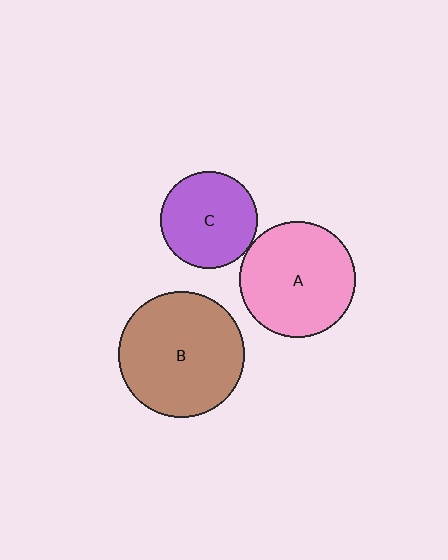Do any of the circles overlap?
No, none of the circles overlap.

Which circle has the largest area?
Circle B (brown).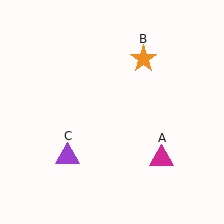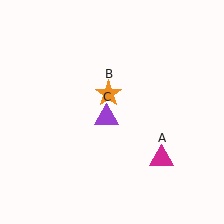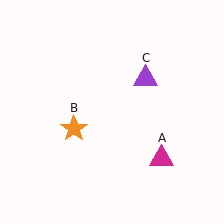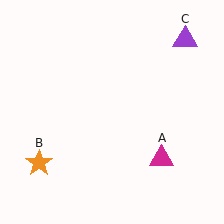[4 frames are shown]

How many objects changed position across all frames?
2 objects changed position: orange star (object B), purple triangle (object C).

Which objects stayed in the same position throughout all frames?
Magenta triangle (object A) remained stationary.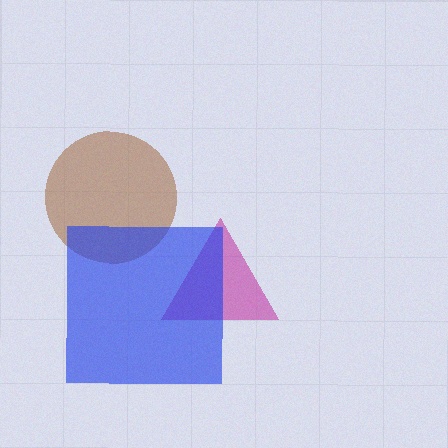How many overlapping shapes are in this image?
There are 3 overlapping shapes in the image.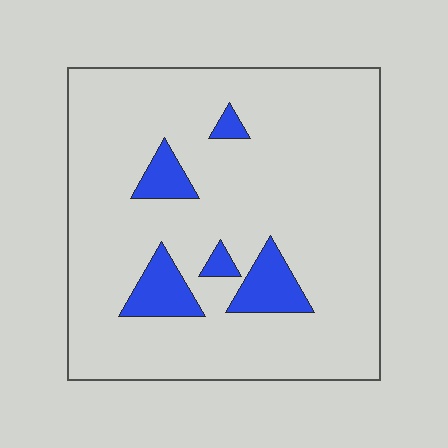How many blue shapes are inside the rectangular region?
5.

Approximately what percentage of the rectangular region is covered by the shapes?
Approximately 10%.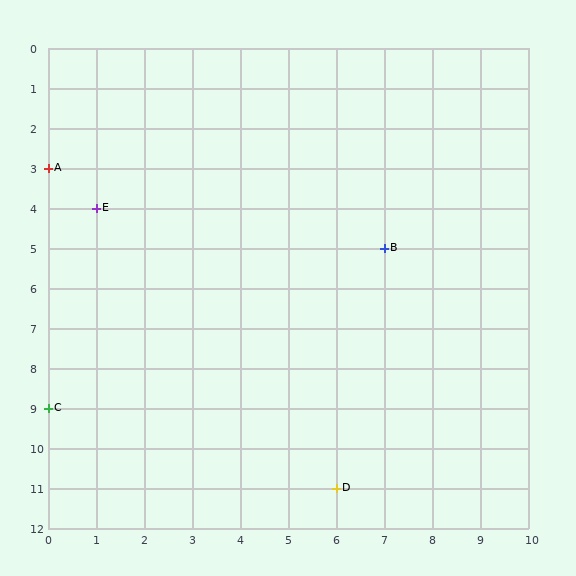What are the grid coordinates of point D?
Point D is at grid coordinates (6, 11).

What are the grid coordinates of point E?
Point E is at grid coordinates (1, 4).